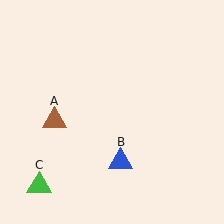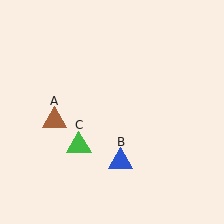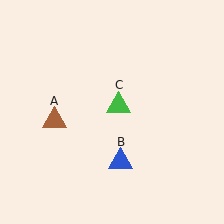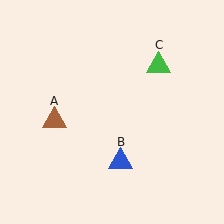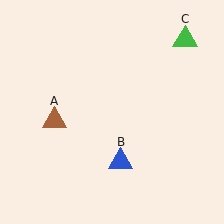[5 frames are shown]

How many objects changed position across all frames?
1 object changed position: green triangle (object C).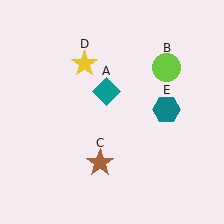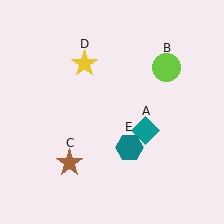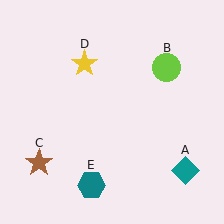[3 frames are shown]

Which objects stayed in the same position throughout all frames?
Lime circle (object B) and yellow star (object D) remained stationary.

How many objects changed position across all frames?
3 objects changed position: teal diamond (object A), brown star (object C), teal hexagon (object E).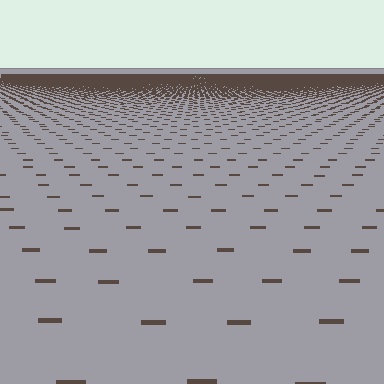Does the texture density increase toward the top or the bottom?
Density increases toward the top.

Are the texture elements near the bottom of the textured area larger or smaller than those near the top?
Larger. Near the bottom, elements are closer to the viewer and appear at a bigger on-screen size.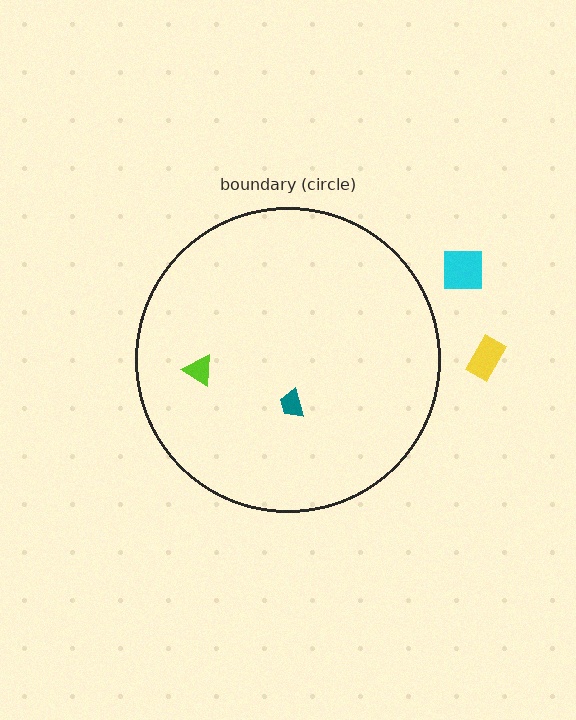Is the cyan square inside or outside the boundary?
Outside.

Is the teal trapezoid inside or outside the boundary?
Inside.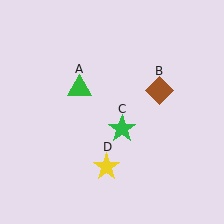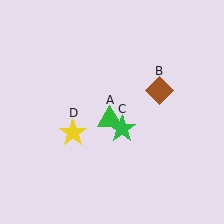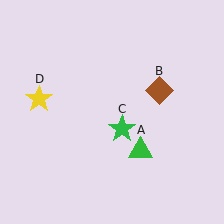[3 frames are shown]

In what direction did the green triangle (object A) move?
The green triangle (object A) moved down and to the right.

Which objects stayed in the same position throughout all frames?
Brown diamond (object B) and green star (object C) remained stationary.